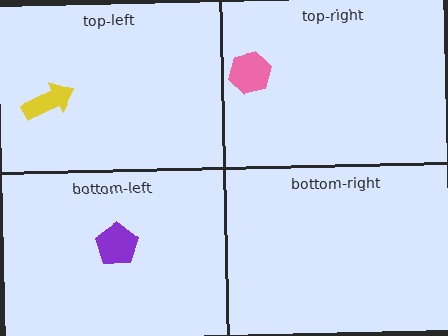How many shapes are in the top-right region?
1.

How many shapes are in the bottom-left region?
1.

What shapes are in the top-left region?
The yellow arrow.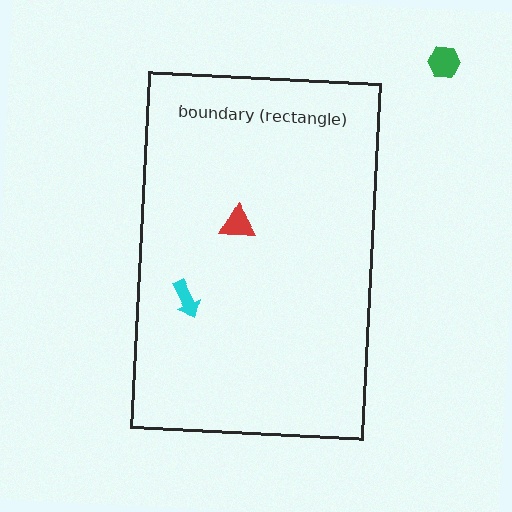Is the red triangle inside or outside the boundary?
Inside.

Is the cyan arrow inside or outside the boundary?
Inside.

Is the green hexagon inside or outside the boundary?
Outside.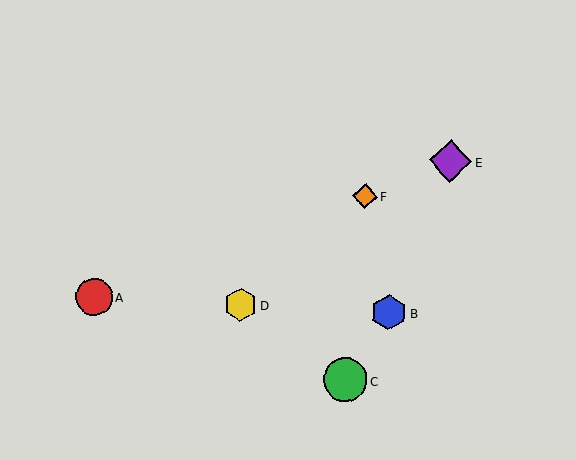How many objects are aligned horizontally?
3 objects (A, B, D) are aligned horizontally.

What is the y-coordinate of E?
Object E is at y≈161.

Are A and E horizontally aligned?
No, A is at y≈297 and E is at y≈161.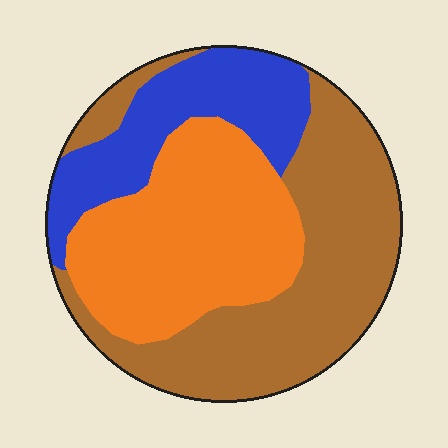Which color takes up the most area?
Brown, at roughly 45%.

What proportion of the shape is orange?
Orange takes up about one third (1/3) of the shape.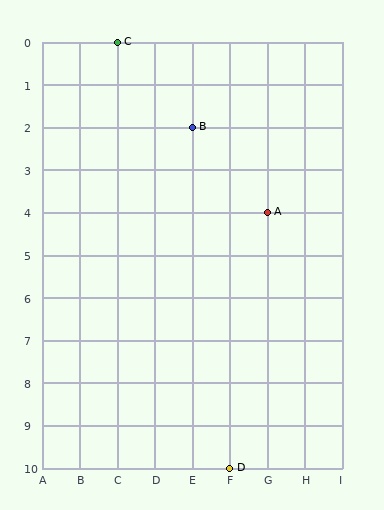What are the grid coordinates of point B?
Point B is at grid coordinates (E, 2).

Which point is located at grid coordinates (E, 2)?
Point B is at (E, 2).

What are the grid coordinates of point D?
Point D is at grid coordinates (F, 10).